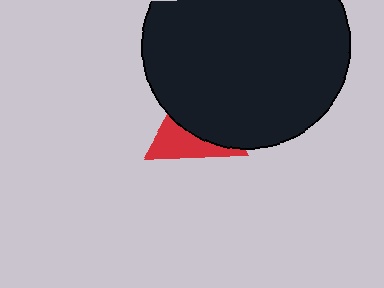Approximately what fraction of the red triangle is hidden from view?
Roughly 60% of the red triangle is hidden behind the black circle.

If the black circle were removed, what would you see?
You would see the complete red triangle.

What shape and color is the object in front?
The object in front is a black circle.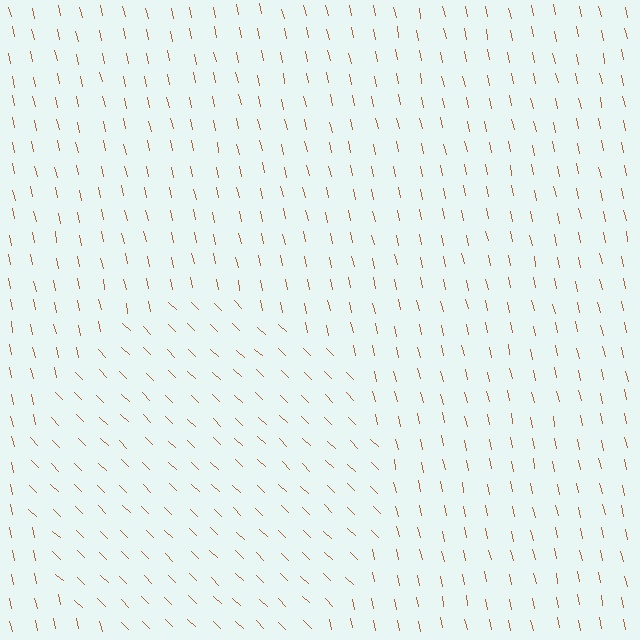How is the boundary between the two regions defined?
The boundary is defined purely by a change in line orientation (approximately 33 degrees difference). All lines are the same color and thickness.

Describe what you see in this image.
The image is filled with small brown line segments. A circle region in the image has lines oriented differently from the surrounding lines, creating a visible texture boundary.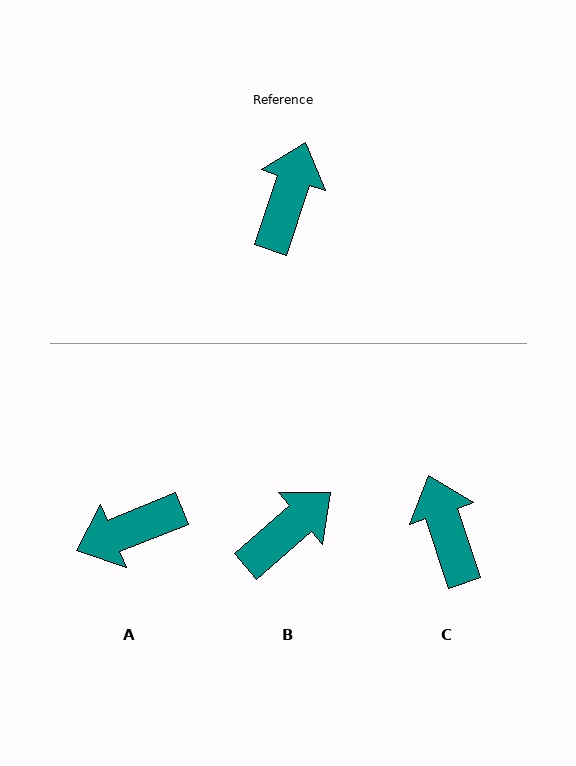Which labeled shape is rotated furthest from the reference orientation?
A, about 130 degrees away.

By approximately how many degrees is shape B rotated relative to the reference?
Approximately 31 degrees clockwise.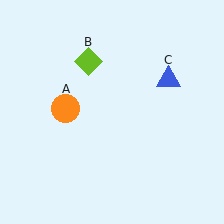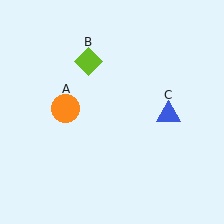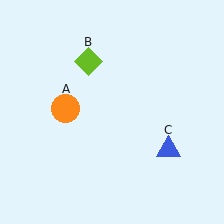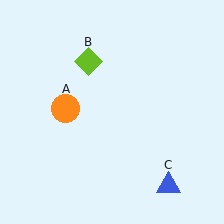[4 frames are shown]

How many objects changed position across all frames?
1 object changed position: blue triangle (object C).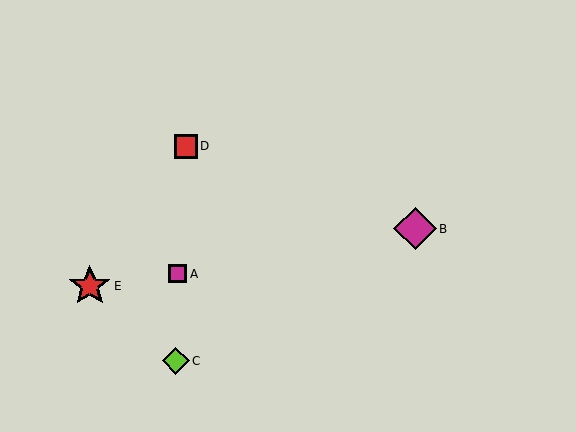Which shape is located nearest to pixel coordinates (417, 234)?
The magenta diamond (labeled B) at (415, 229) is nearest to that location.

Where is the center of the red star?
The center of the red star is at (90, 286).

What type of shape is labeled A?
Shape A is a magenta square.